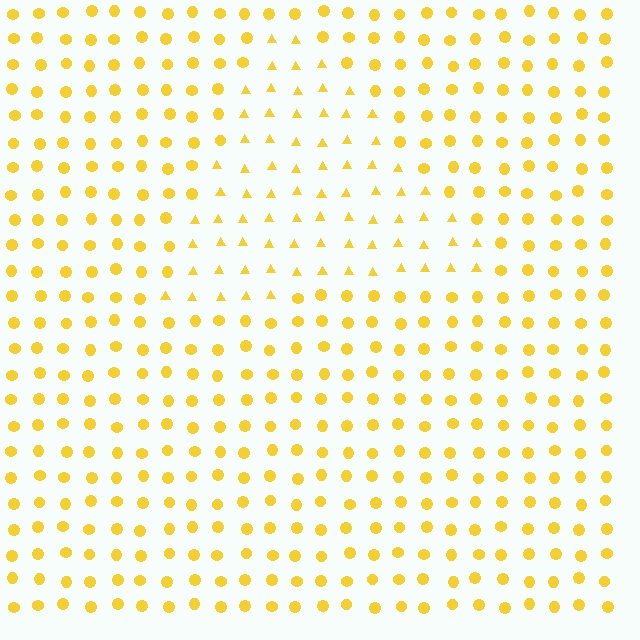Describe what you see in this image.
The image is filled with small yellow elements arranged in a uniform grid. A triangle-shaped region contains triangles, while the surrounding area contains circles. The boundary is defined purely by the change in element shape.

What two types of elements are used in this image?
The image uses triangles inside the triangle region and circles outside it.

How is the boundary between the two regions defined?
The boundary is defined by a change in element shape: triangles inside vs. circles outside. All elements share the same color and spacing.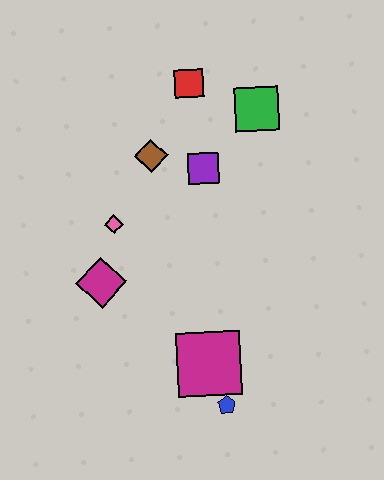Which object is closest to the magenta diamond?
The pink diamond is closest to the magenta diamond.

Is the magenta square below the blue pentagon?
No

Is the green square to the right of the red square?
Yes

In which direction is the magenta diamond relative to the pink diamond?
The magenta diamond is below the pink diamond.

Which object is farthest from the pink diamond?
The blue pentagon is farthest from the pink diamond.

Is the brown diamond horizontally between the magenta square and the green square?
No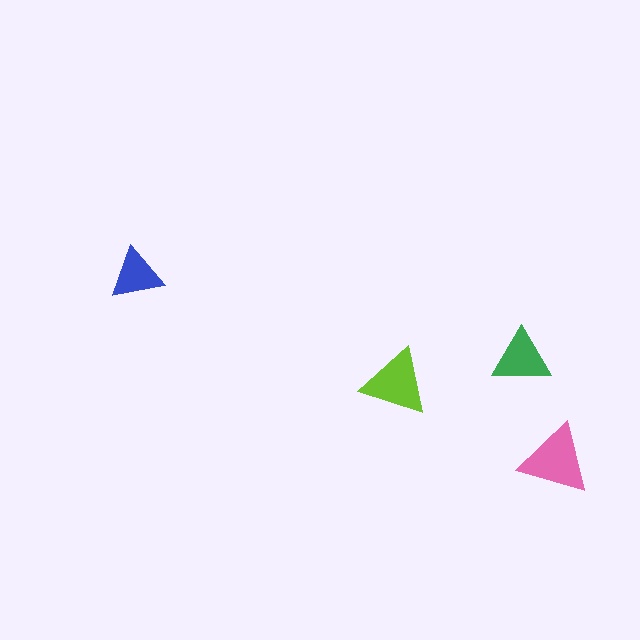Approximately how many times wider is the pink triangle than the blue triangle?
About 1.5 times wider.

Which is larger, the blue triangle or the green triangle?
The green one.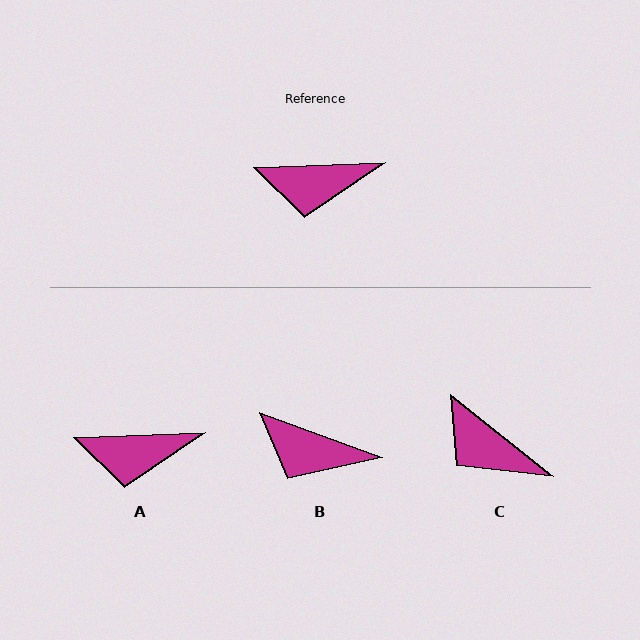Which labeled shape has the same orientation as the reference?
A.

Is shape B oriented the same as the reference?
No, it is off by about 22 degrees.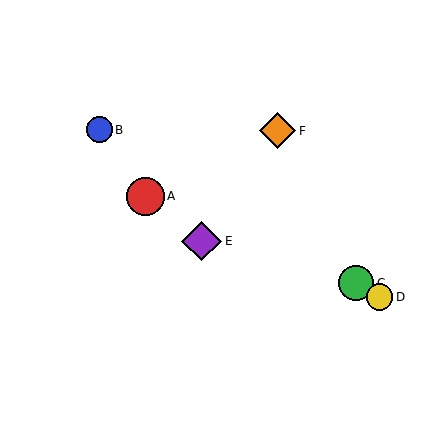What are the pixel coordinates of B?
Object B is at (99, 130).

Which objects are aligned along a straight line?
Objects B, C, D are aligned along a straight line.